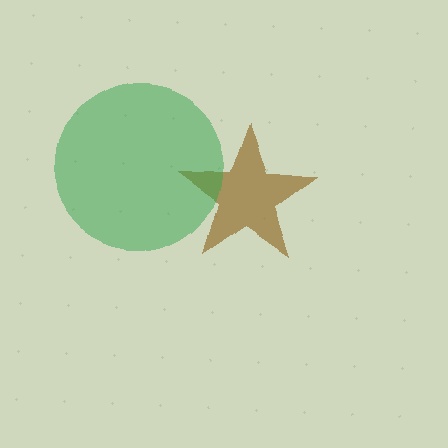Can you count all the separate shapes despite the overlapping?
Yes, there are 2 separate shapes.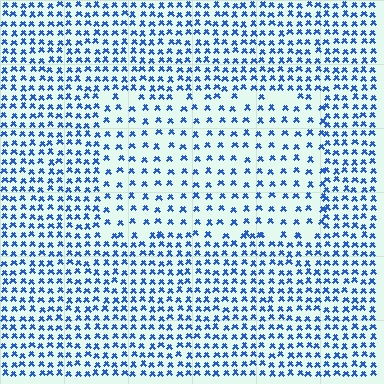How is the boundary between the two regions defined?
The boundary is defined by a change in element density (approximately 1.9x ratio). All elements are the same color, size, and shape.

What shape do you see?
I see a rectangle.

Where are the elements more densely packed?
The elements are more densely packed outside the rectangle boundary.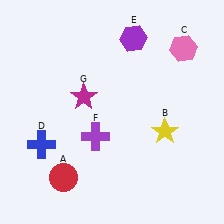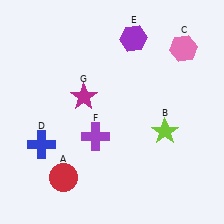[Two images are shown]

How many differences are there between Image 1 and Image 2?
There is 1 difference between the two images.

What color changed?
The star (B) changed from yellow in Image 1 to lime in Image 2.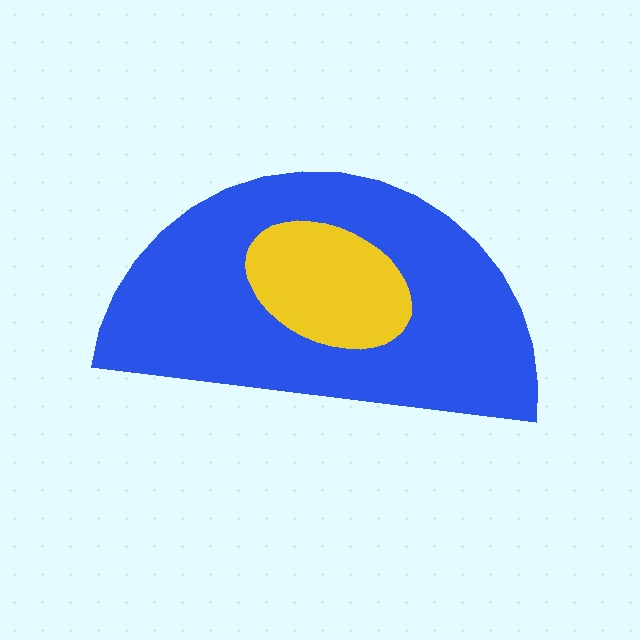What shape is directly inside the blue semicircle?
The yellow ellipse.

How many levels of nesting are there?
2.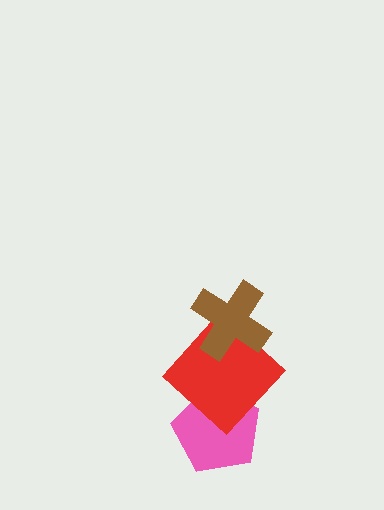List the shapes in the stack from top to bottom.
From top to bottom: the brown cross, the red diamond, the pink pentagon.